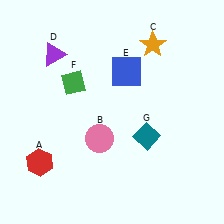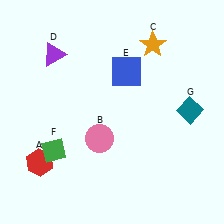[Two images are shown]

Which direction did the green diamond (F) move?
The green diamond (F) moved down.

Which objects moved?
The objects that moved are: the green diamond (F), the teal diamond (G).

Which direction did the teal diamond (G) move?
The teal diamond (G) moved right.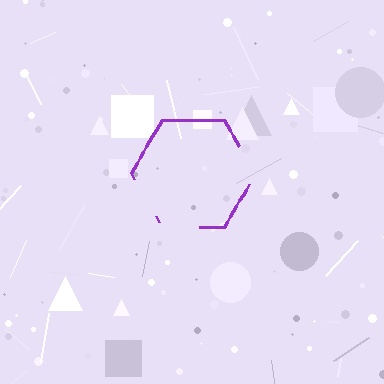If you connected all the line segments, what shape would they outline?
They would outline a hexagon.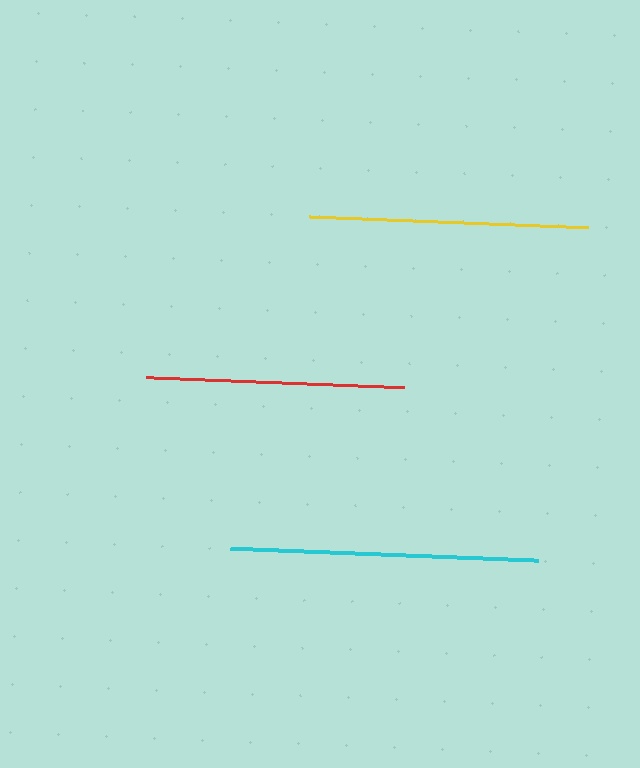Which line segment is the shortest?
The red line is the shortest at approximately 258 pixels.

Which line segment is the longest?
The cyan line is the longest at approximately 307 pixels.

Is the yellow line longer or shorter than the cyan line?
The cyan line is longer than the yellow line.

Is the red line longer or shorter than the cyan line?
The cyan line is longer than the red line.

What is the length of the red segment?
The red segment is approximately 258 pixels long.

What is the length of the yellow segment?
The yellow segment is approximately 280 pixels long.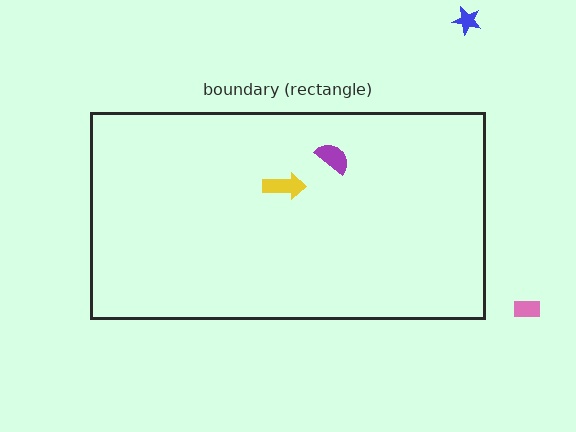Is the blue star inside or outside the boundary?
Outside.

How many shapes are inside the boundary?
2 inside, 2 outside.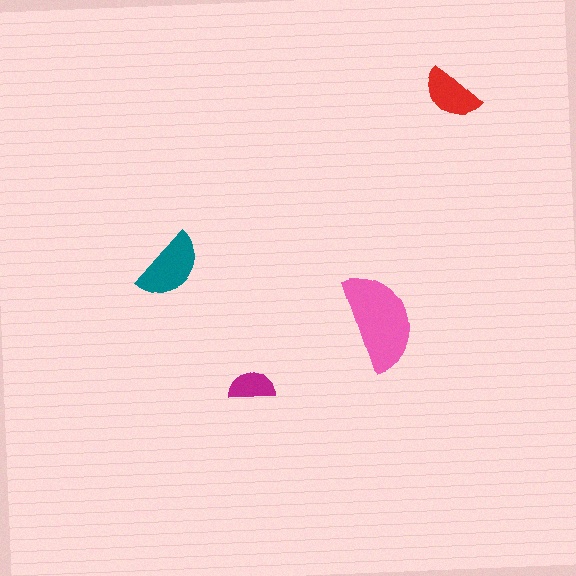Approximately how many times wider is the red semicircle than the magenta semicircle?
About 1.5 times wider.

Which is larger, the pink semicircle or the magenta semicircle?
The pink one.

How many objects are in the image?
There are 4 objects in the image.